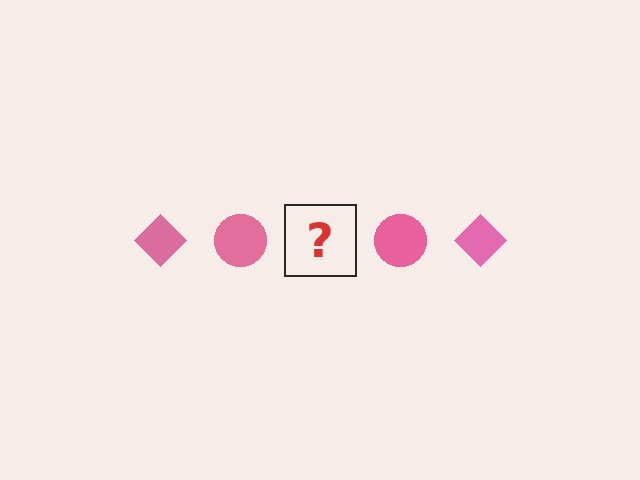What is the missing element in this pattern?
The missing element is a pink diamond.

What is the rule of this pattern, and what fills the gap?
The rule is that the pattern cycles through diamond, circle shapes in pink. The gap should be filled with a pink diamond.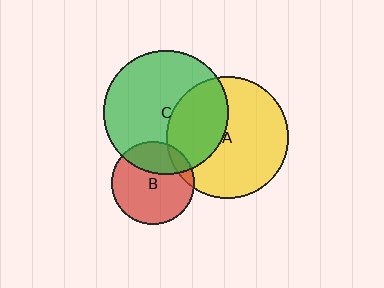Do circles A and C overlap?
Yes.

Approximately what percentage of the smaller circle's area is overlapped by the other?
Approximately 35%.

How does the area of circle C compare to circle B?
Approximately 2.3 times.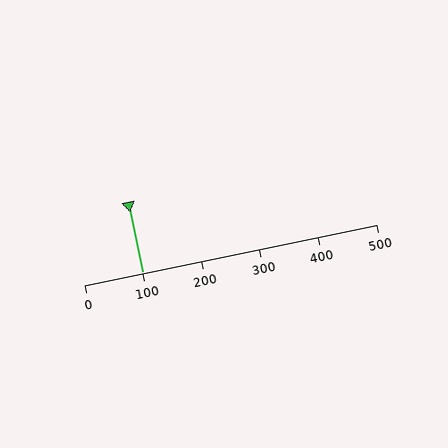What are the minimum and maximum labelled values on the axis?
The axis runs from 0 to 500.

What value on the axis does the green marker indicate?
The marker indicates approximately 100.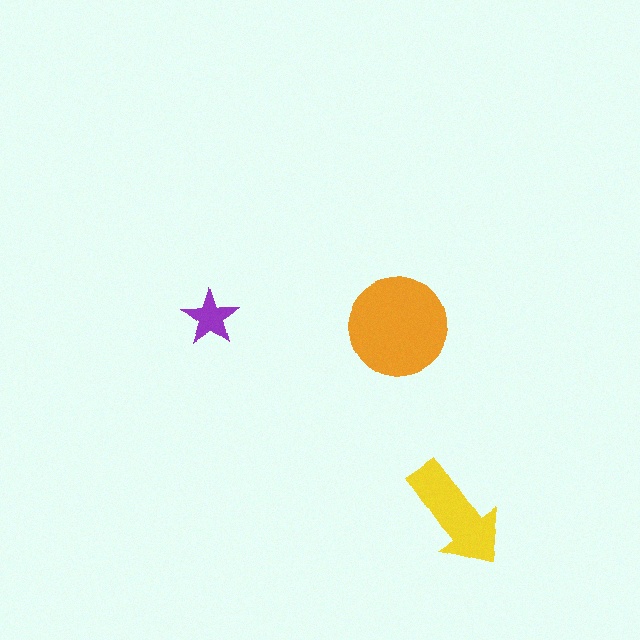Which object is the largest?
The orange circle.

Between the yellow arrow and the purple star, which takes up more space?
The yellow arrow.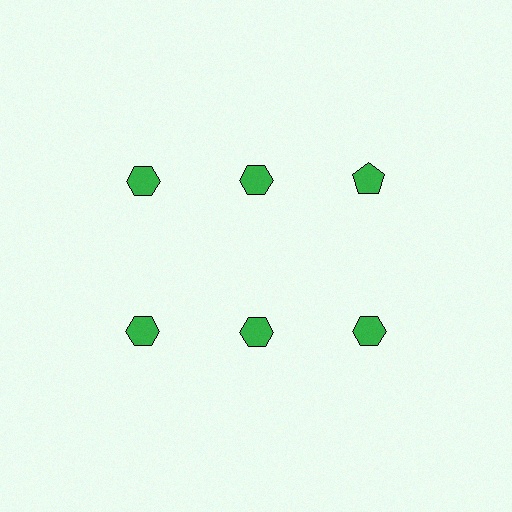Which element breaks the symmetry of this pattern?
The green pentagon in the top row, center column breaks the symmetry. All other shapes are green hexagons.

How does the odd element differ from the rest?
It has a different shape: pentagon instead of hexagon.